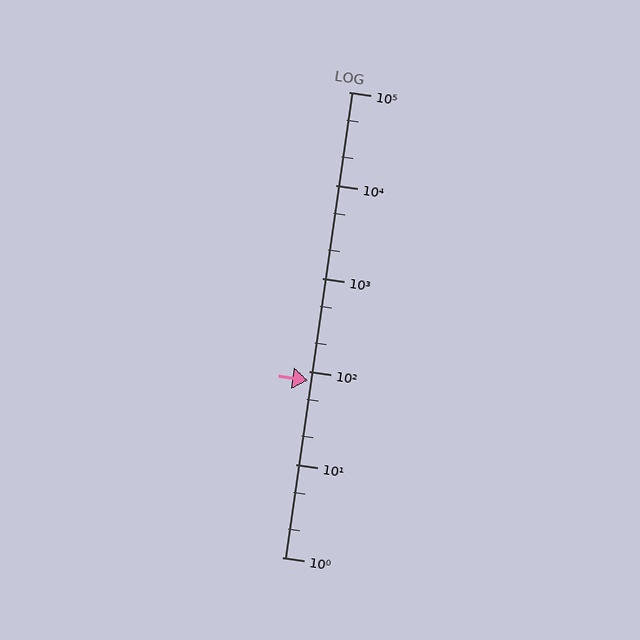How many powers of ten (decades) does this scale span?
The scale spans 5 decades, from 1 to 100000.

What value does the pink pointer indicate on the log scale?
The pointer indicates approximately 80.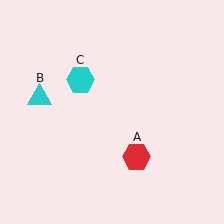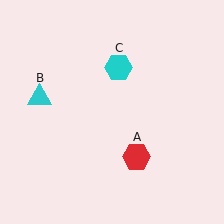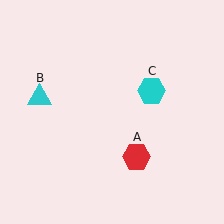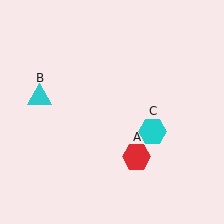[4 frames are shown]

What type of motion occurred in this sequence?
The cyan hexagon (object C) rotated clockwise around the center of the scene.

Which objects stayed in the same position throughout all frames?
Red hexagon (object A) and cyan triangle (object B) remained stationary.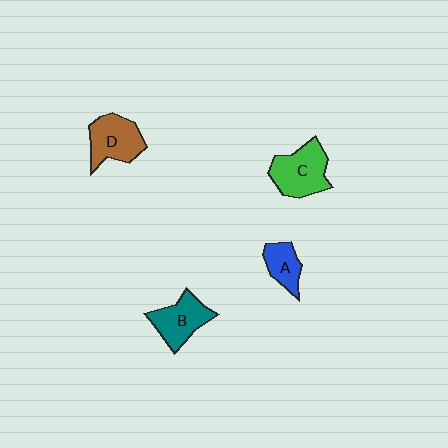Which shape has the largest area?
Shape C (green).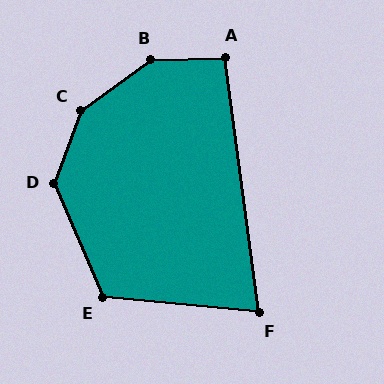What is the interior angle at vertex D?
Approximately 137 degrees (obtuse).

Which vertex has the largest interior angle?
B, at approximately 146 degrees.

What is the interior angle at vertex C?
Approximately 145 degrees (obtuse).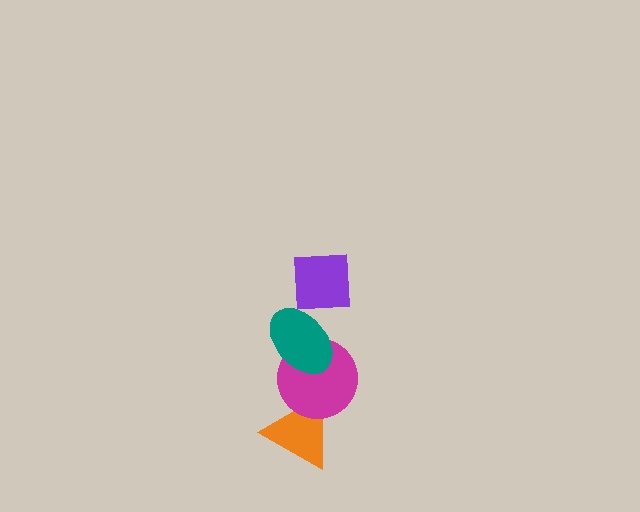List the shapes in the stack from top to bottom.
From top to bottom: the purple square, the teal ellipse, the magenta circle, the orange triangle.